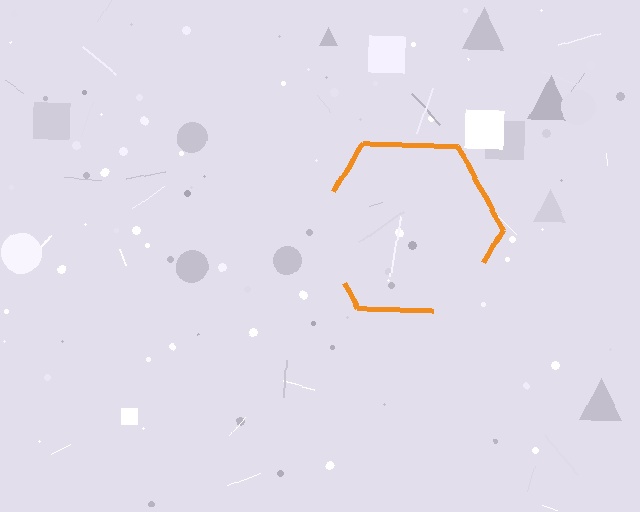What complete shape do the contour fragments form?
The contour fragments form a hexagon.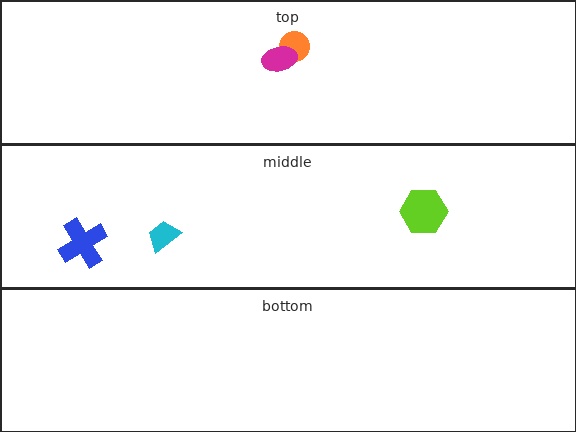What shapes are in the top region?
The orange circle, the magenta ellipse.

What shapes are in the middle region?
The cyan trapezoid, the blue cross, the lime hexagon.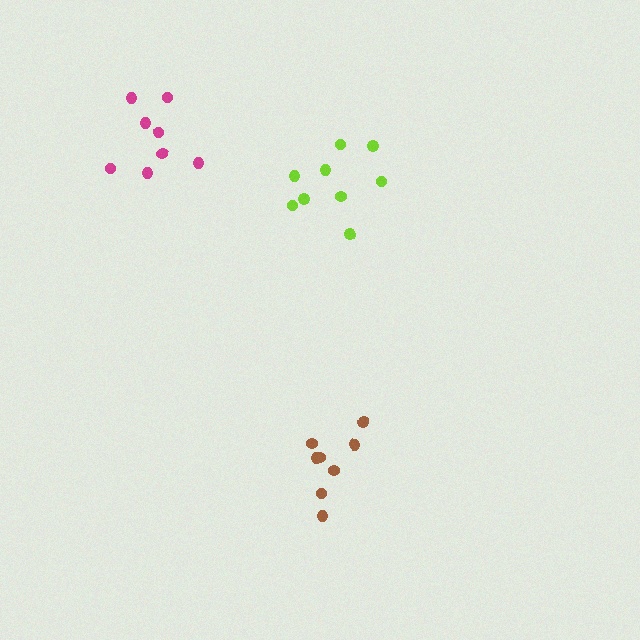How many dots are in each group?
Group 1: 8 dots, Group 2: 9 dots, Group 3: 8 dots (25 total).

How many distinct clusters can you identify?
There are 3 distinct clusters.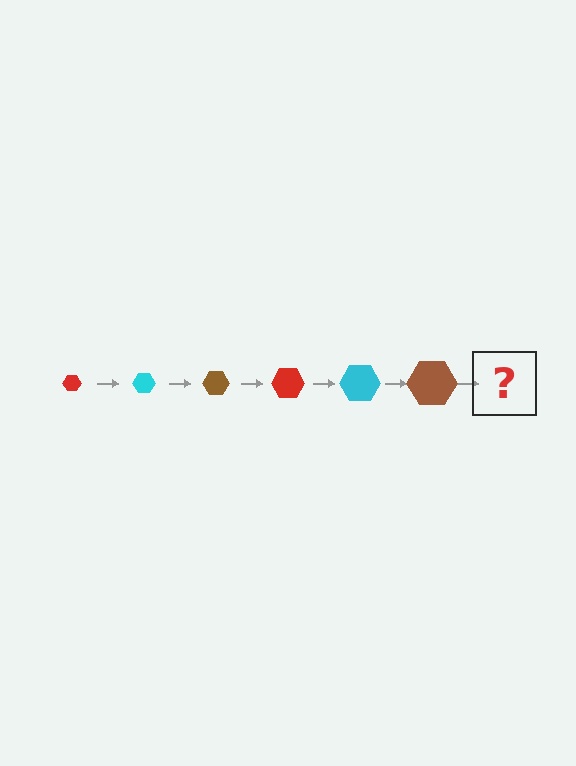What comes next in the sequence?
The next element should be a red hexagon, larger than the previous one.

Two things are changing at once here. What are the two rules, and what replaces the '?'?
The two rules are that the hexagon grows larger each step and the color cycles through red, cyan, and brown. The '?' should be a red hexagon, larger than the previous one.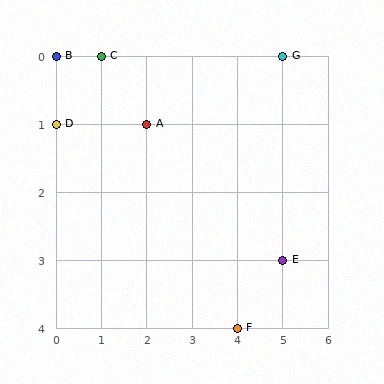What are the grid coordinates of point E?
Point E is at grid coordinates (5, 3).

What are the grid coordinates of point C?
Point C is at grid coordinates (1, 0).